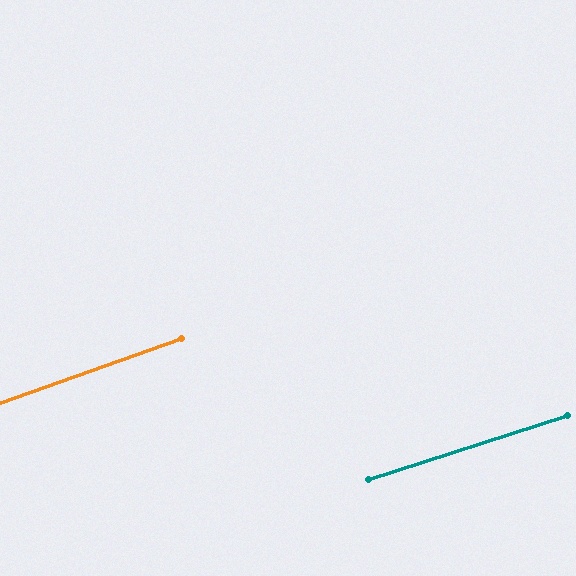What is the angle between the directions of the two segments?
Approximately 2 degrees.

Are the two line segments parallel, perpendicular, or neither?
Parallel — their directions differ by only 1.6°.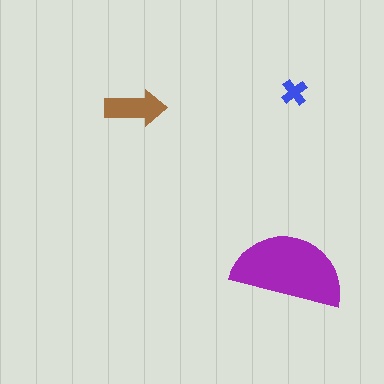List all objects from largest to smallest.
The purple semicircle, the brown arrow, the blue cross.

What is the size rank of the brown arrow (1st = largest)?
2nd.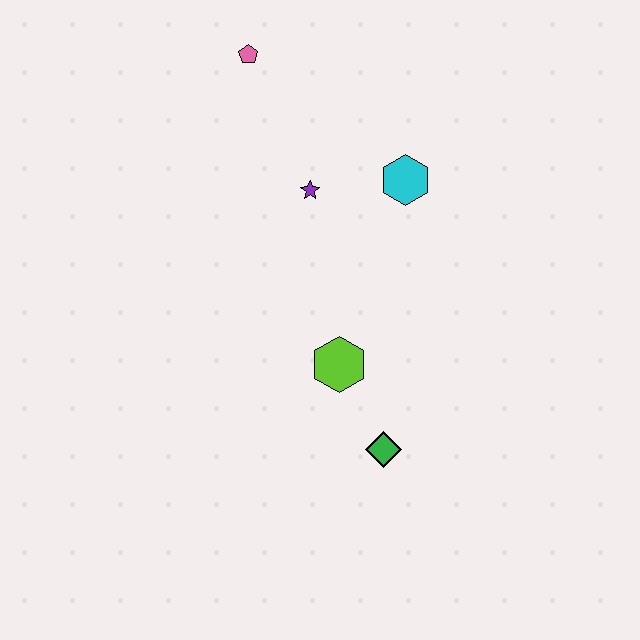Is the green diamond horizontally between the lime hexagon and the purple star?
No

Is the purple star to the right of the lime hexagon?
No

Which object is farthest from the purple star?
The green diamond is farthest from the purple star.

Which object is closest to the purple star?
The cyan hexagon is closest to the purple star.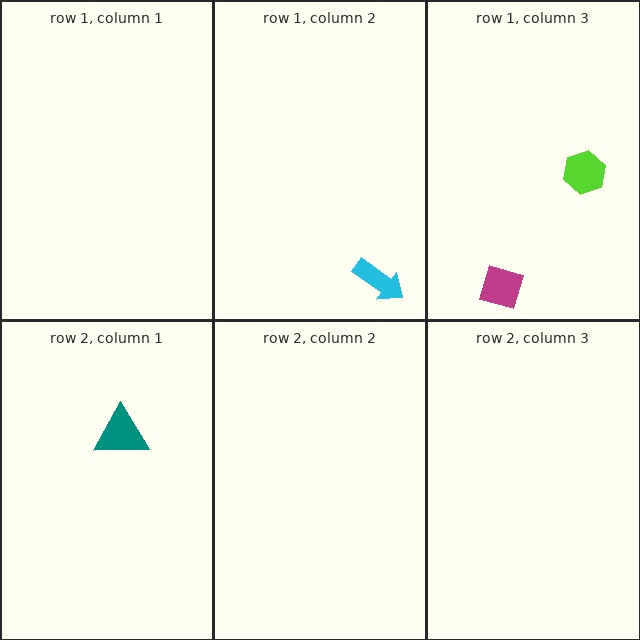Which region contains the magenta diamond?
The row 1, column 3 region.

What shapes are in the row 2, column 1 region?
The teal triangle.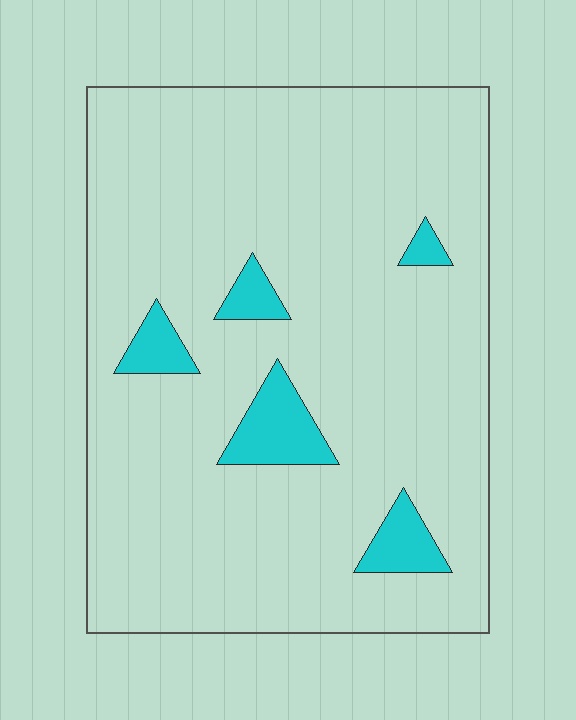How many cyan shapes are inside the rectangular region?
5.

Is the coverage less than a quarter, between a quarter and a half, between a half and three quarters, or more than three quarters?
Less than a quarter.